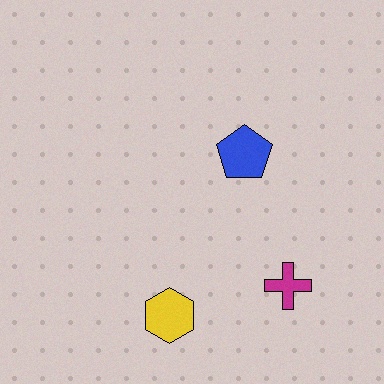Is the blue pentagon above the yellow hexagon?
Yes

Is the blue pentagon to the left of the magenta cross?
Yes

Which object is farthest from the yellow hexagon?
The blue pentagon is farthest from the yellow hexagon.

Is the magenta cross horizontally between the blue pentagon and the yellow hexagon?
No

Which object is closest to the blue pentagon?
The magenta cross is closest to the blue pentagon.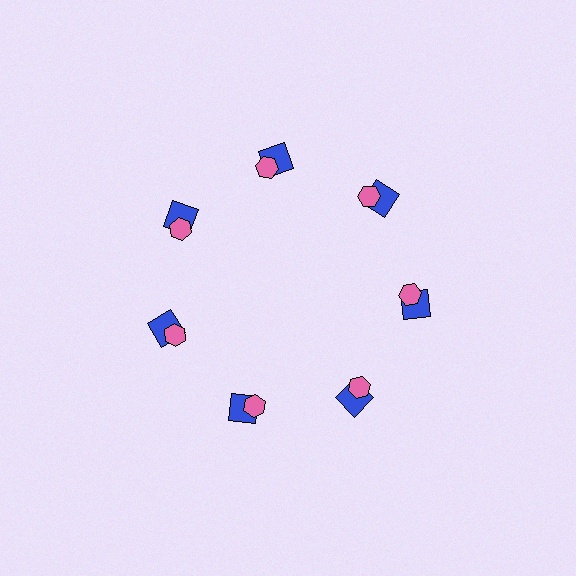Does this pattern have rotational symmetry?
Yes, this pattern has 7-fold rotational symmetry. It looks the same after rotating 51 degrees around the center.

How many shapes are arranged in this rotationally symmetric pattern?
There are 14 shapes, arranged in 7 groups of 2.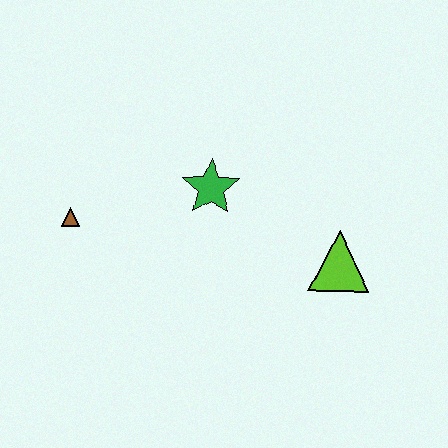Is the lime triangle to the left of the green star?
No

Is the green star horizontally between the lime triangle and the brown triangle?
Yes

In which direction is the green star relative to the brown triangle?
The green star is to the right of the brown triangle.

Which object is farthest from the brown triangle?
The lime triangle is farthest from the brown triangle.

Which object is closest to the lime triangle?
The green star is closest to the lime triangle.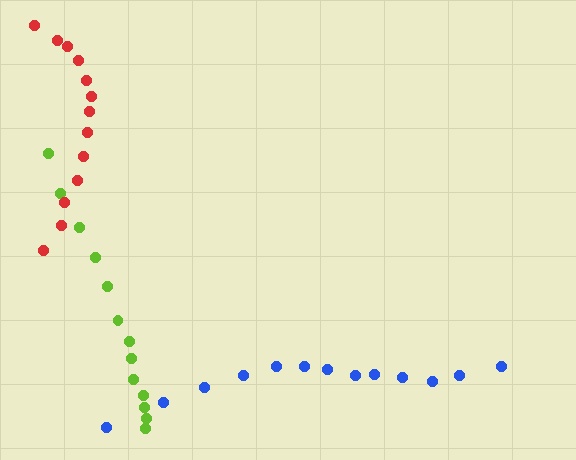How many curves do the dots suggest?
There are 3 distinct paths.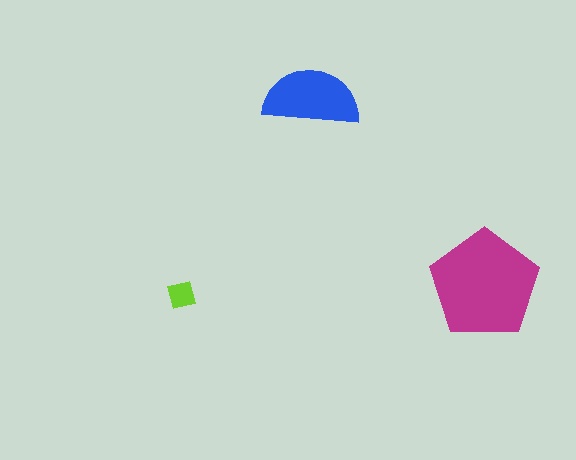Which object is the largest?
The magenta pentagon.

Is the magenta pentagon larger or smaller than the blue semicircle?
Larger.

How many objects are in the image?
There are 3 objects in the image.